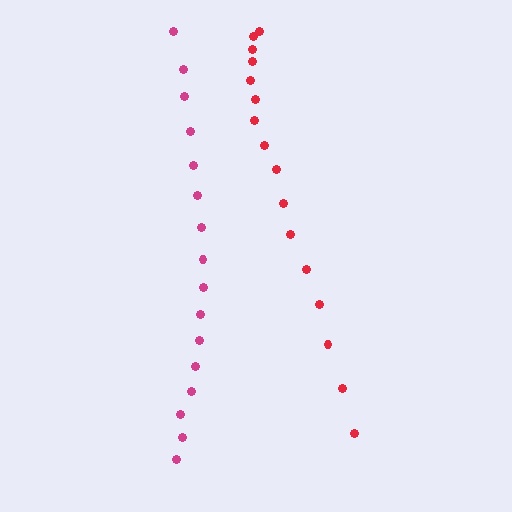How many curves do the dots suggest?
There are 2 distinct paths.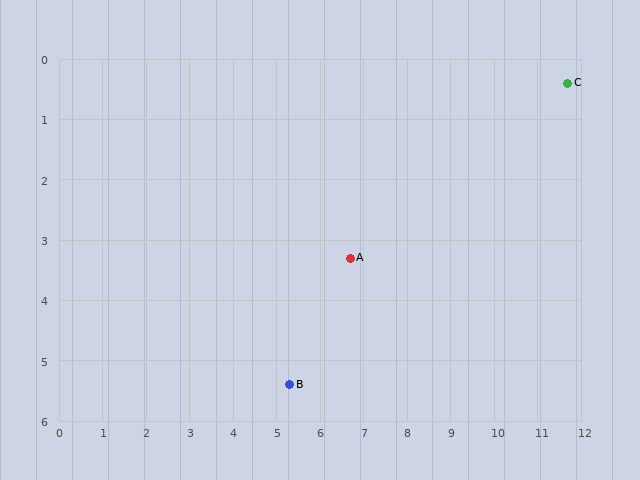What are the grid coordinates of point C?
Point C is at approximately (11.7, 0.4).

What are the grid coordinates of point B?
Point B is at approximately (5.3, 5.4).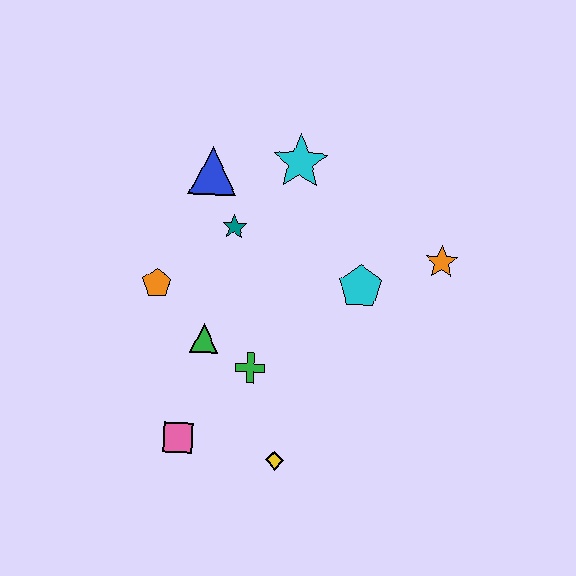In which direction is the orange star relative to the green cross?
The orange star is to the right of the green cross.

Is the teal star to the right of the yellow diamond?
No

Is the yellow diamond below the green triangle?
Yes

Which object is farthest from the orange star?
The pink square is farthest from the orange star.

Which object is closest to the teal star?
The blue triangle is closest to the teal star.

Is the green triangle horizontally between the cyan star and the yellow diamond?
No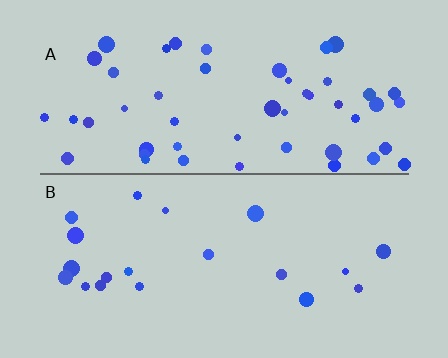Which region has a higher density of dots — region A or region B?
A (the top).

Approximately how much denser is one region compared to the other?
Approximately 2.5× — region A over region B.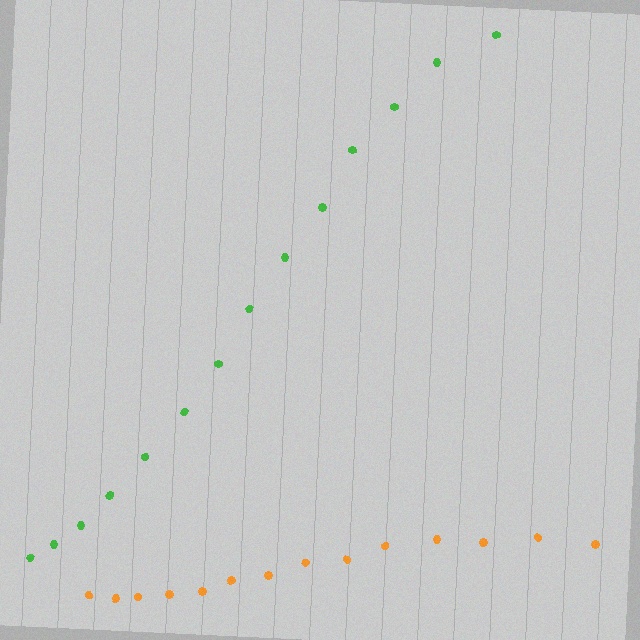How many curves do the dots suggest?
There are 2 distinct paths.